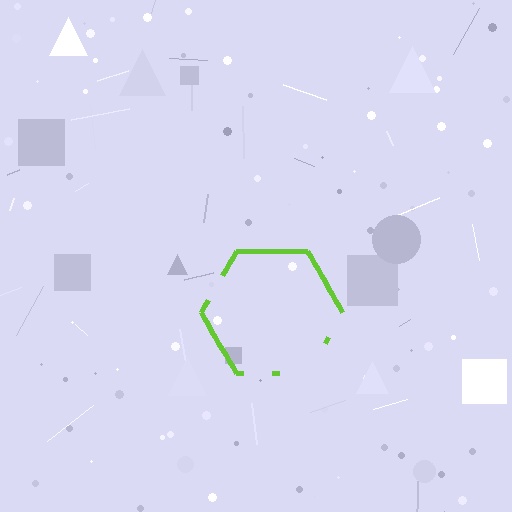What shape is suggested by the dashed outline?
The dashed outline suggests a hexagon.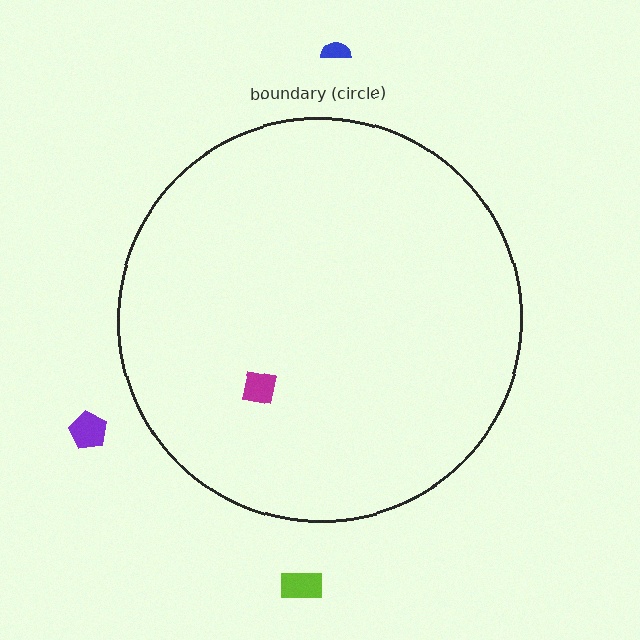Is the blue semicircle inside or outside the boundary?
Outside.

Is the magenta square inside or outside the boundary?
Inside.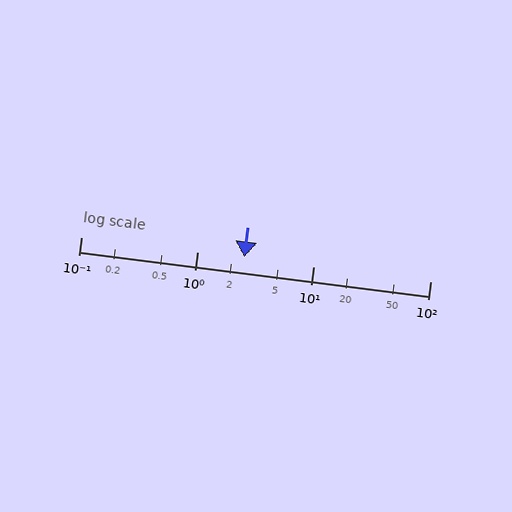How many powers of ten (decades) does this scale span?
The scale spans 3 decades, from 0.1 to 100.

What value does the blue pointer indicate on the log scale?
The pointer indicates approximately 2.5.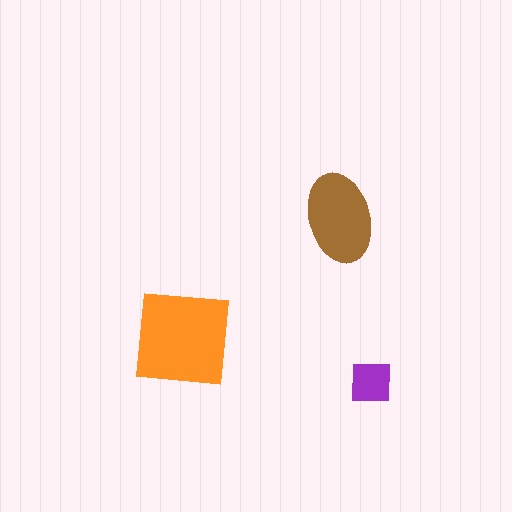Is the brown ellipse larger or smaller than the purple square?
Larger.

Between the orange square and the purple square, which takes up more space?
The orange square.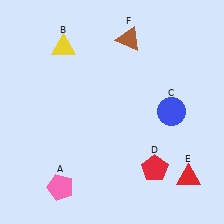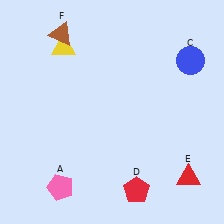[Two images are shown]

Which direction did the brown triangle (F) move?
The brown triangle (F) moved left.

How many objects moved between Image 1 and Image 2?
3 objects moved between the two images.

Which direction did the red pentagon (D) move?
The red pentagon (D) moved down.